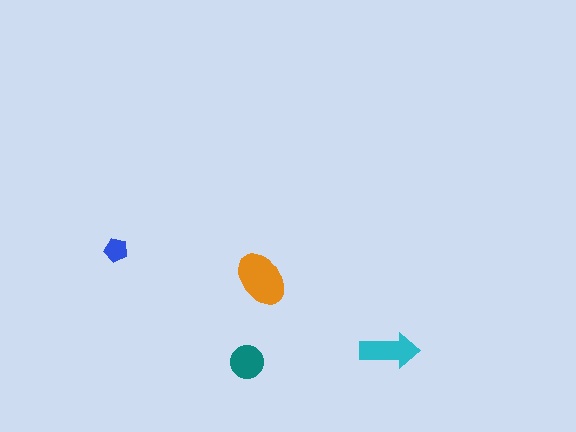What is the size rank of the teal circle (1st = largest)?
3rd.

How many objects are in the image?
There are 4 objects in the image.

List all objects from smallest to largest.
The blue pentagon, the teal circle, the cyan arrow, the orange ellipse.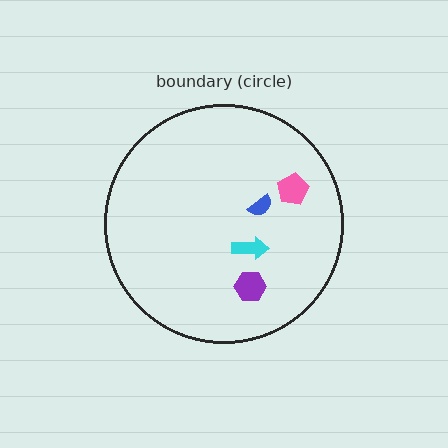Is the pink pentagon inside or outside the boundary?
Inside.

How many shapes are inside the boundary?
4 inside, 0 outside.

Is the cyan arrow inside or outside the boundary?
Inside.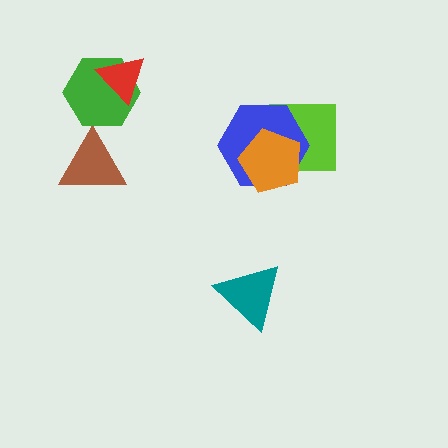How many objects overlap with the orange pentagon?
2 objects overlap with the orange pentagon.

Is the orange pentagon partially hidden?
No, no other shape covers it.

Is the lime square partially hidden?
Yes, it is partially covered by another shape.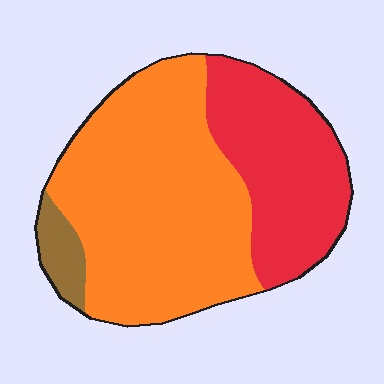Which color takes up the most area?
Orange, at roughly 60%.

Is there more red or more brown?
Red.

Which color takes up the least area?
Brown, at roughly 5%.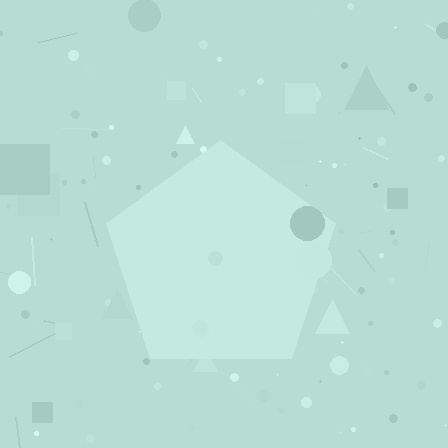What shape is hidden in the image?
A pentagon is hidden in the image.